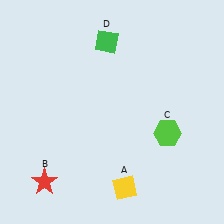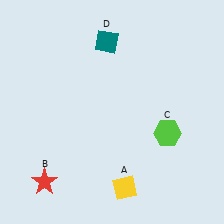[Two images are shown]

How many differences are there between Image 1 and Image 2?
There is 1 difference between the two images.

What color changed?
The diamond (D) changed from green in Image 1 to teal in Image 2.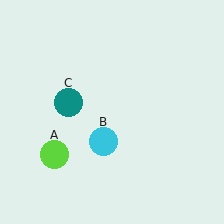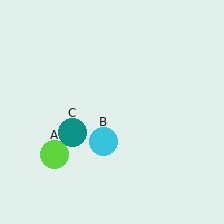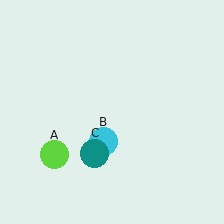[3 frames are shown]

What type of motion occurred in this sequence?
The teal circle (object C) rotated counterclockwise around the center of the scene.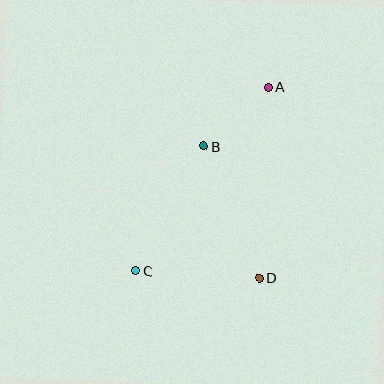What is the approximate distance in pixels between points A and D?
The distance between A and D is approximately 191 pixels.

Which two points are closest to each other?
Points A and B are closest to each other.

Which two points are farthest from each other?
Points A and C are farthest from each other.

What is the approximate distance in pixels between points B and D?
The distance between B and D is approximately 143 pixels.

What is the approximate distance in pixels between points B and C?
The distance between B and C is approximately 141 pixels.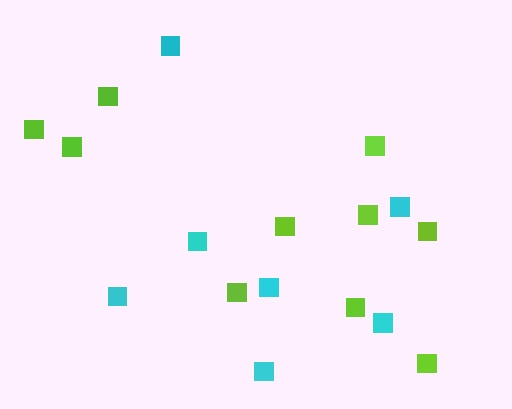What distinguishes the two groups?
There are 2 groups: one group of lime squares (10) and one group of cyan squares (7).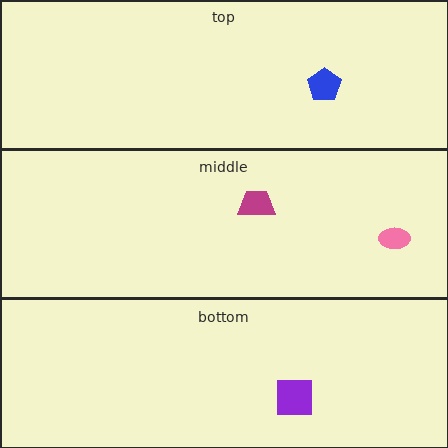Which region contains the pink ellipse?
The middle region.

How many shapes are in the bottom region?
1.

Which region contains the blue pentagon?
The top region.